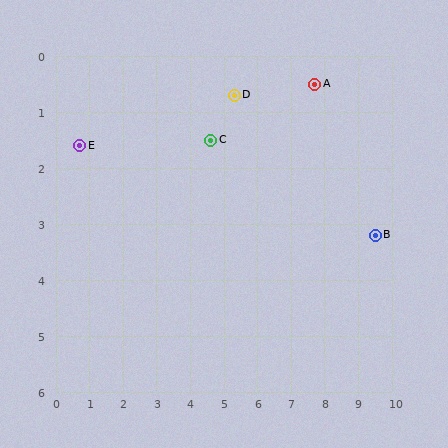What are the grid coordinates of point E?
Point E is at approximately (0.7, 1.6).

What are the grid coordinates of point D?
Point D is at approximately (5.3, 0.7).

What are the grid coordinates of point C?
Point C is at approximately (4.6, 1.5).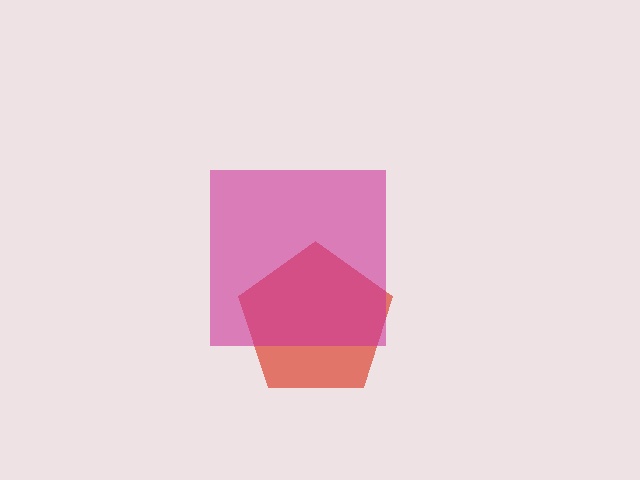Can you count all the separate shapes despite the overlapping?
Yes, there are 2 separate shapes.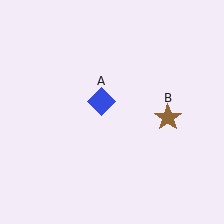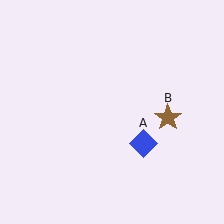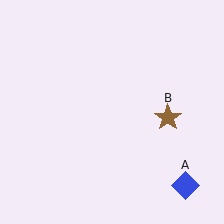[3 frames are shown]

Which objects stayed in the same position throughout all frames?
Brown star (object B) remained stationary.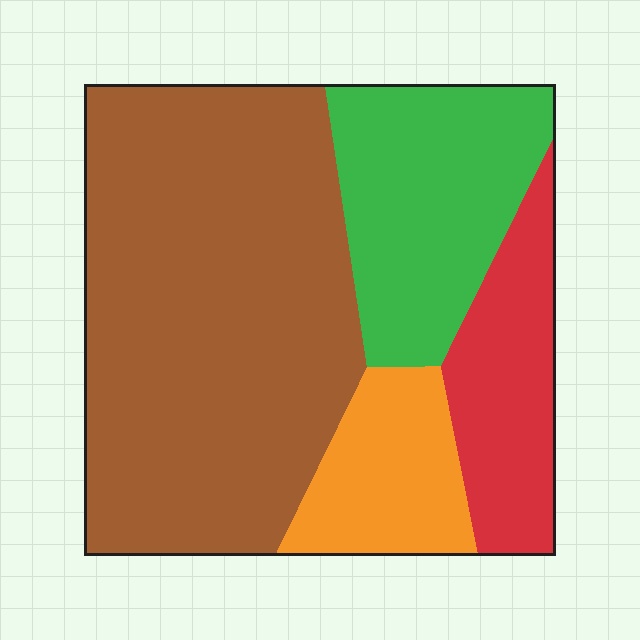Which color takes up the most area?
Brown, at roughly 55%.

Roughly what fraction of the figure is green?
Green covers 21% of the figure.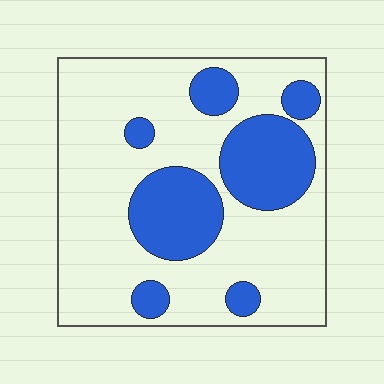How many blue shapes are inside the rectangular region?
7.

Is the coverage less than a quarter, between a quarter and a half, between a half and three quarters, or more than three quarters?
Between a quarter and a half.